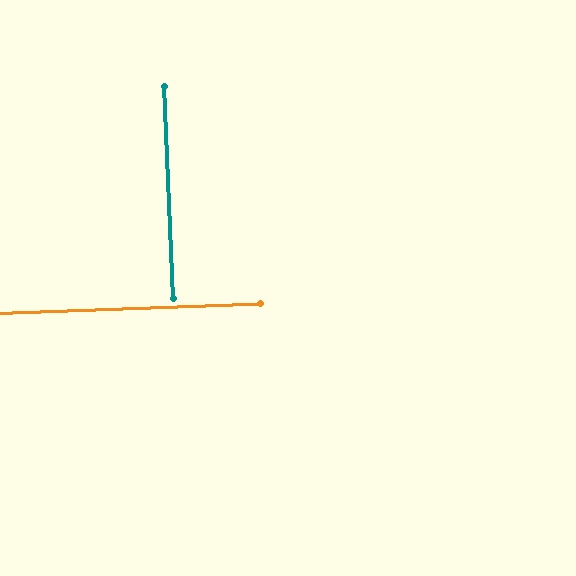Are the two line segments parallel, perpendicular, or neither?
Perpendicular — they meet at approximately 90°.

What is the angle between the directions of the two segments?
Approximately 90 degrees.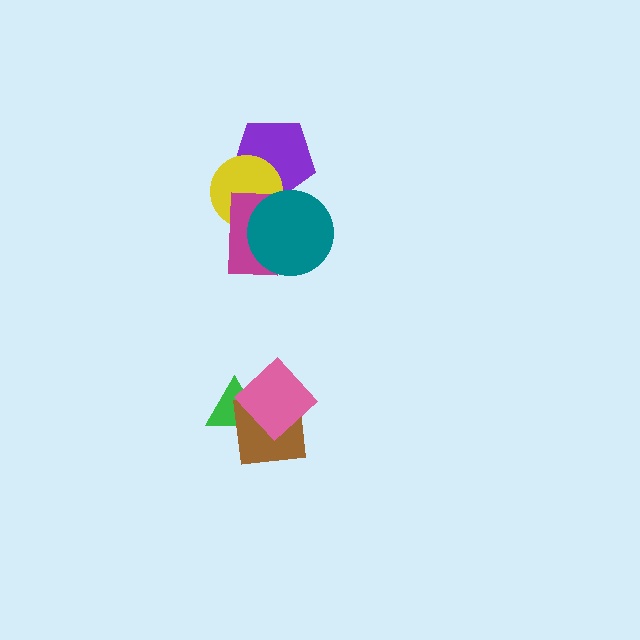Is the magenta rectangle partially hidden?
Yes, it is partially covered by another shape.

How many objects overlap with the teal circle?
3 objects overlap with the teal circle.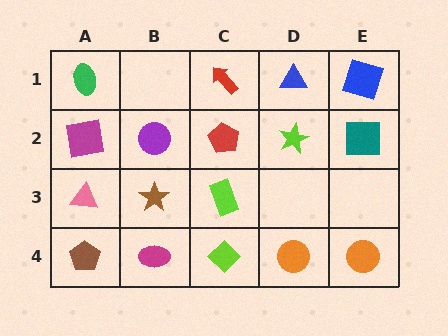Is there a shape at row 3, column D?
No, that cell is empty.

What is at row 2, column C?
A red pentagon.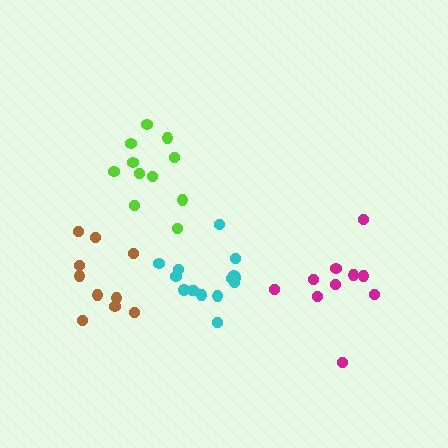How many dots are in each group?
Group 1: 11 dots, Group 2: 15 dots, Group 3: 10 dots, Group 4: 10 dots (46 total).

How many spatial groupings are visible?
There are 4 spatial groupings.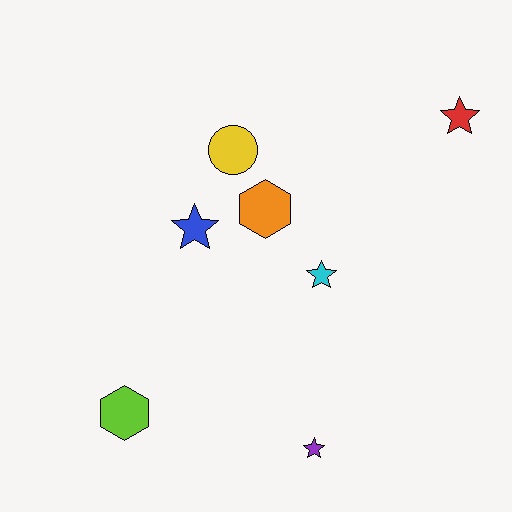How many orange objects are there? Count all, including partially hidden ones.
There is 1 orange object.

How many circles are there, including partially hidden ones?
There is 1 circle.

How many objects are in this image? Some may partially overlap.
There are 7 objects.